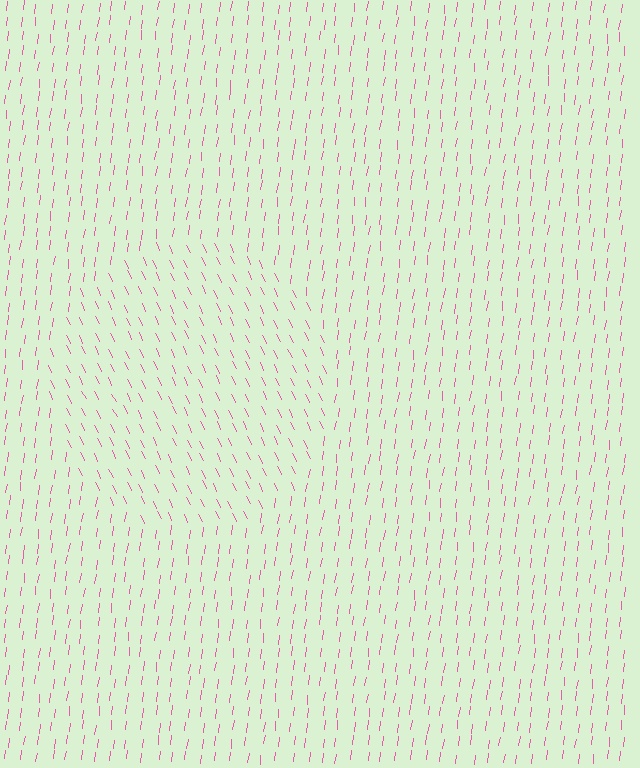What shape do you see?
I see a circle.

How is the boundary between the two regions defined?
The boundary is defined purely by a change in line orientation (approximately 33 degrees difference). All lines are the same color and thickness.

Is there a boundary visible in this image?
Yes, there is a texture boundary formed by a change in line orientation.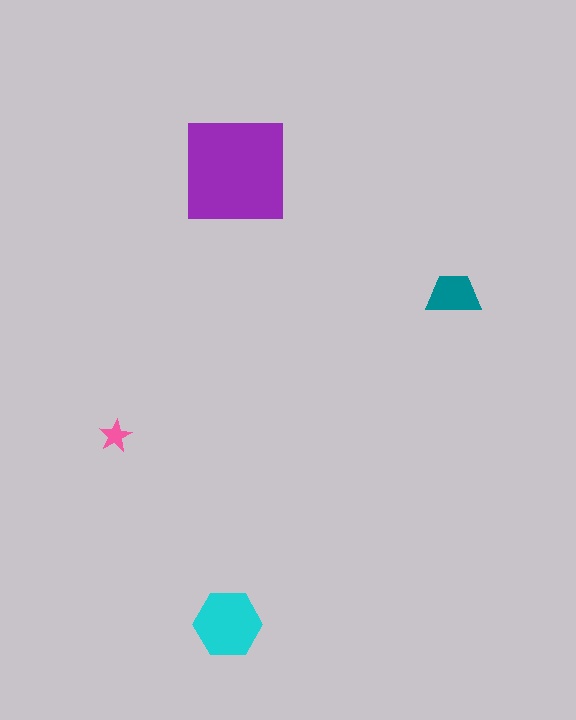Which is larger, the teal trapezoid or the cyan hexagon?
The cyan hexagon.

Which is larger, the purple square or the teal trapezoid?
The purple square.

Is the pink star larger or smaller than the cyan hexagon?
Smaller.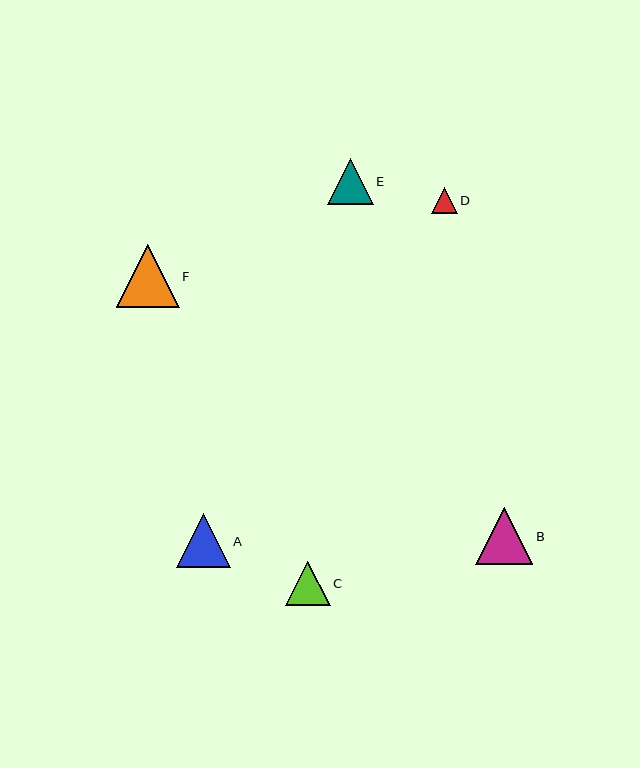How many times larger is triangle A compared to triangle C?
Triangle A is approximately 1.2 times the size of triangle C.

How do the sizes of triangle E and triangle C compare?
Triangle E and triangle C are approximately the same size.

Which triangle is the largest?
Triangle F is the largest with a size of approximately 63 pixels.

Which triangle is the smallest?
Triangle D is the smallest with a size of approximately 26 pixels.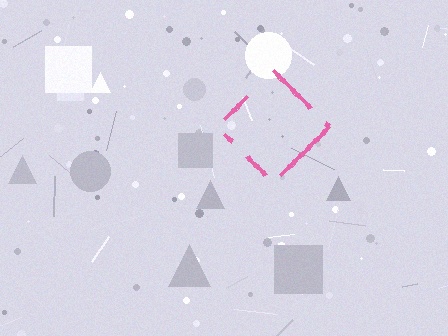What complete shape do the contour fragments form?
The contour fragments form a diamond.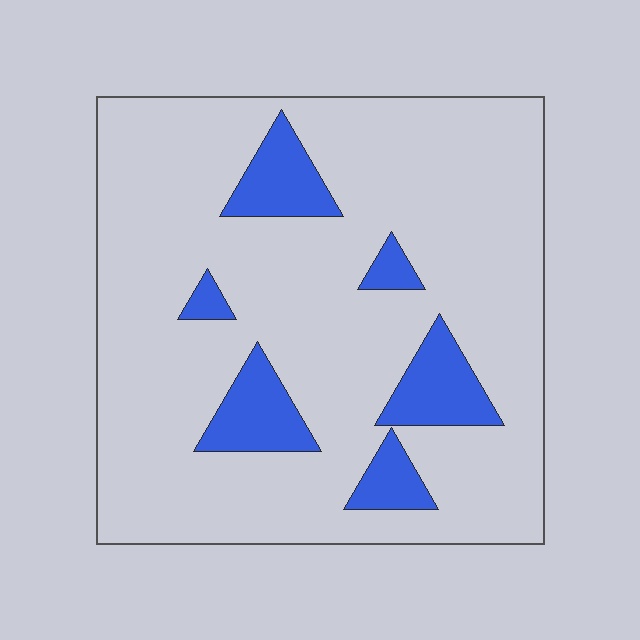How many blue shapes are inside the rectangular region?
6.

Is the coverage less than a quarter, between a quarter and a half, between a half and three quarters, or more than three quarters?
Less than a quarter.